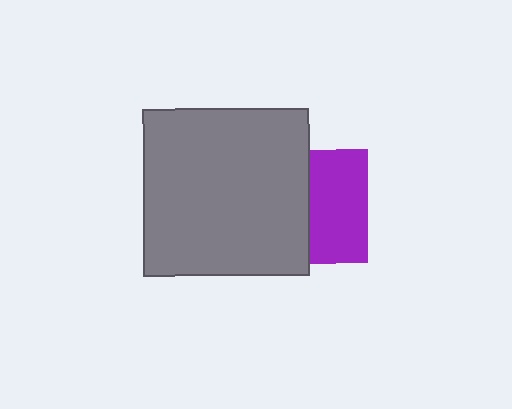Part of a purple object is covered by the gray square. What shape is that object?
It is a square.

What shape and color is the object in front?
The object in front is a gray square.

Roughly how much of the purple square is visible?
About half of it is visible (roughly 51%).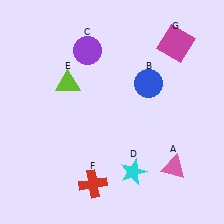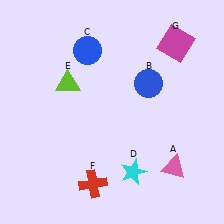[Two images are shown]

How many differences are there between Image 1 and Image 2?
There is 1 difference between the two images.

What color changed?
The circle (C) changed from purple in Image 1 to blue in Image 2.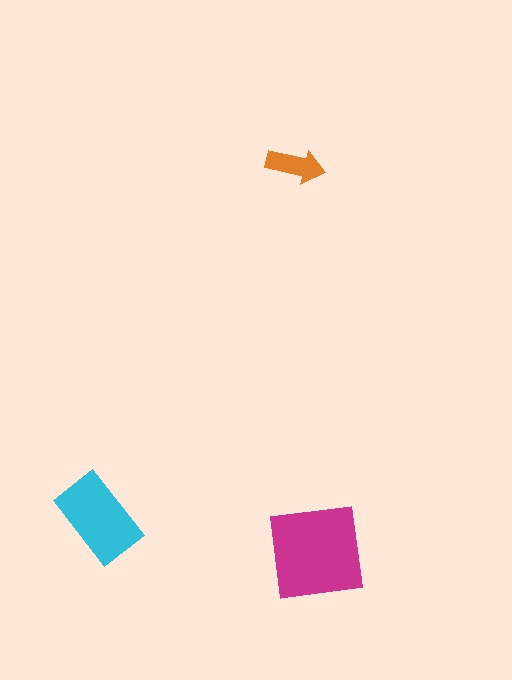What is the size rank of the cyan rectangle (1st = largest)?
2nd.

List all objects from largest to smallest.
The magenta square, the cyan rectangle, the orange arrow.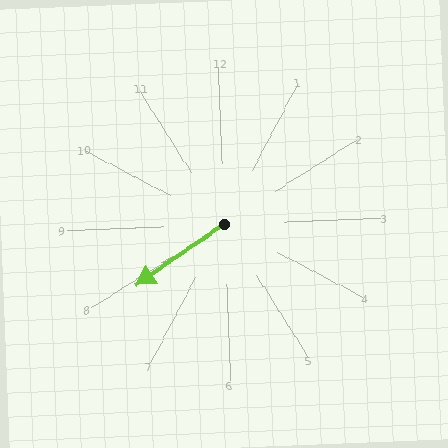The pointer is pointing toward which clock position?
Roughly 8 o'clock.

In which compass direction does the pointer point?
Southwest.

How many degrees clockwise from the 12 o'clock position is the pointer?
Approximately 238 degrees.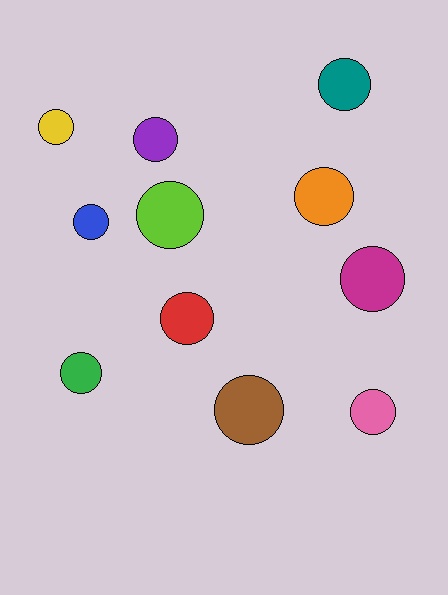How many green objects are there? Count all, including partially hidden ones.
There is 1 green object.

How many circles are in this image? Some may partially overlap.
There are 11 circles.